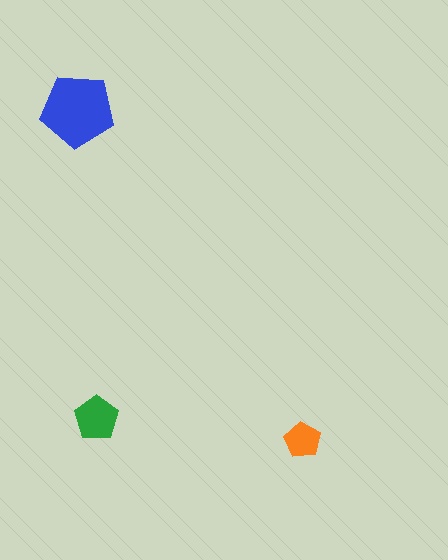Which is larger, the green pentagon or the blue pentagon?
The blue one.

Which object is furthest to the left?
The blue pentagon is leftmost.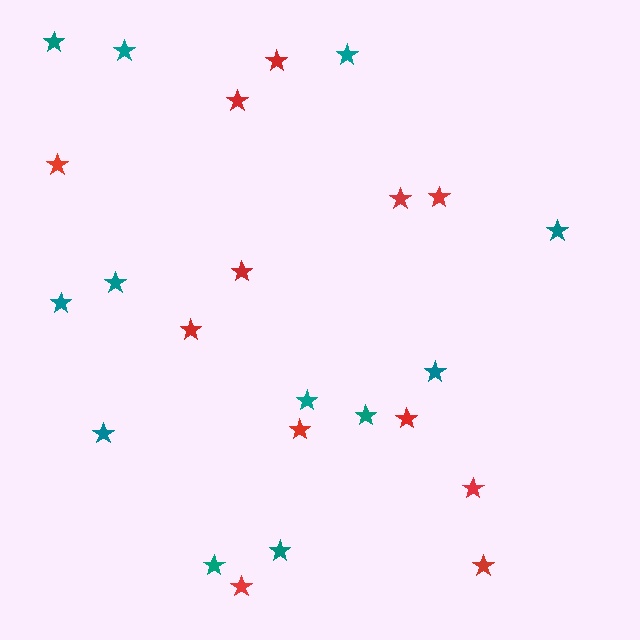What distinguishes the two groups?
There are 2 groups: one group of red stars (12) and one group of teal stars (12).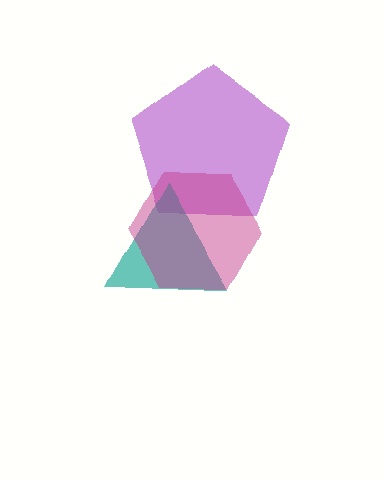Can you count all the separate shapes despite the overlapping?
Yes, there are 3 separate shapes.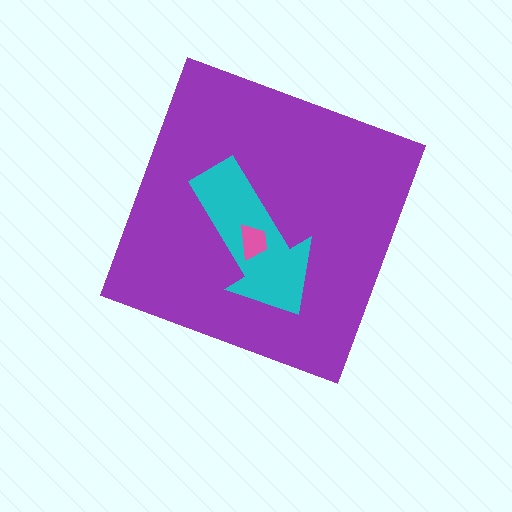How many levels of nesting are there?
3.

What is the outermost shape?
The purple diamond.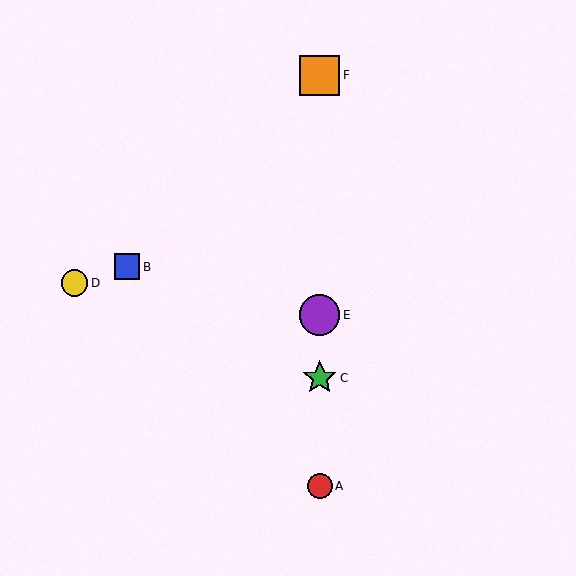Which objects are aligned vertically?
Objects A, C, E, F are aligned vertically.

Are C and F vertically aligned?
Yes, both are at x≈320.